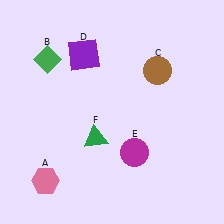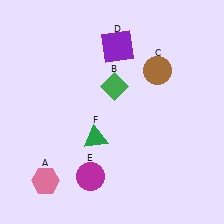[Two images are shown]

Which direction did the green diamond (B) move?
The green diamond (B) moved right.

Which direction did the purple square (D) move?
The purple square (D) moved right.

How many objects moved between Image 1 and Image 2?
3 objects moved between the two images.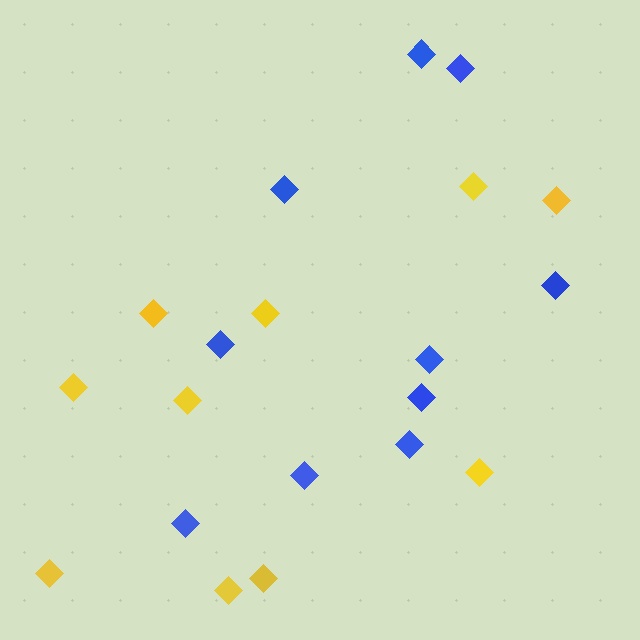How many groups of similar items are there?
There are 2 groups: one group of yellow diamonds (10) and one group of blue diamonds (10).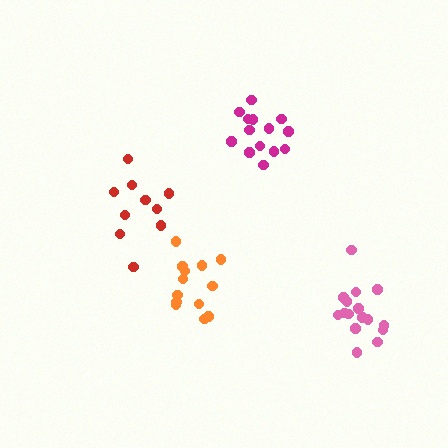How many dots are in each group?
Group 1: 14 dots, Group 2: 16 dots, Group 3: 13 dots, Group 4: 10 dots (53 total).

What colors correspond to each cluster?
The clusters are colored: magenta, pink, orange, red.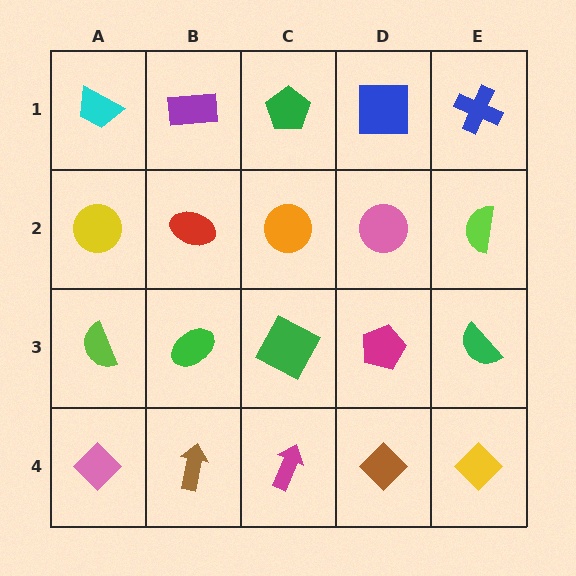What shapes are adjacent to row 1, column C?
An orange circle (row 2, column C), a purple rectangle (row 1, column B), a blue square (row 1, column D).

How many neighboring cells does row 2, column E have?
3.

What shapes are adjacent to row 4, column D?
A magenta pentagon (row 3, column D), a magenta arrow (row 4, column C), a yellow diamond (row 4, column E).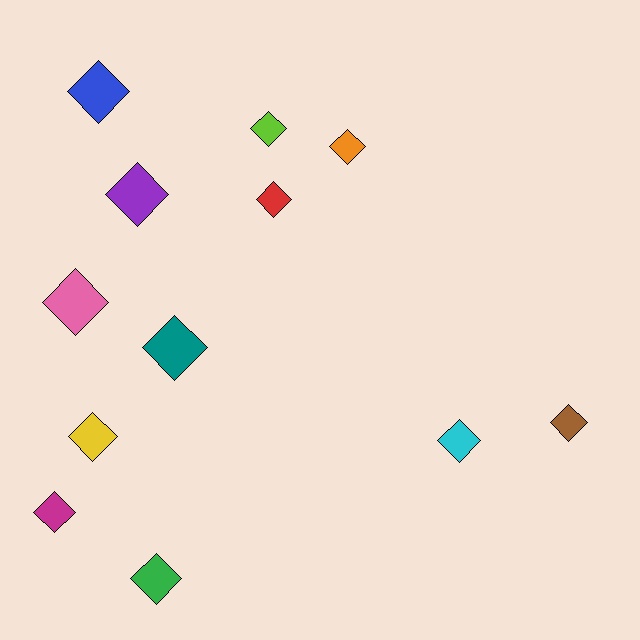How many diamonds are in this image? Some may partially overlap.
There are 12 diamonds.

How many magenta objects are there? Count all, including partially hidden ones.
There is 1 magenta object.